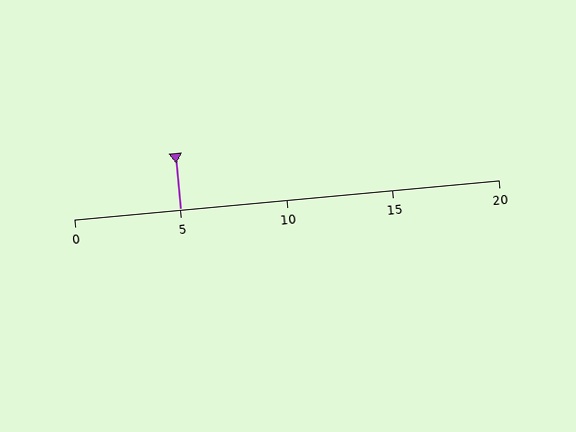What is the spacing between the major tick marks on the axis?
The major ticks are spaced 5 apart.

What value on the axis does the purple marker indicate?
The marker indicates approximately 5.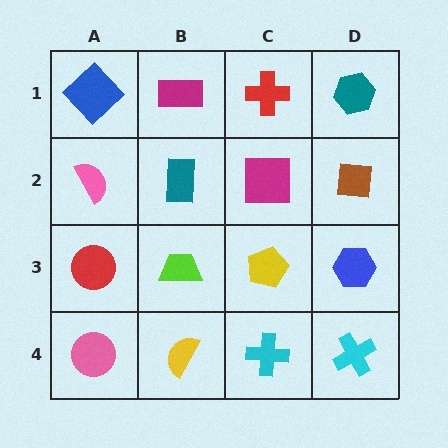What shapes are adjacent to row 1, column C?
A magenta square (row 2, column C), a magenta rectangle (row 1, column B), a teal hexagon (row 1, column D).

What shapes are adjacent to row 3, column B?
A teal rectangle (row 2, column B), a yellow semicircle (row 4, column B), a red circle (row 3, column A), a yellow pentagon (row 3, column C).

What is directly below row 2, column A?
A red circle.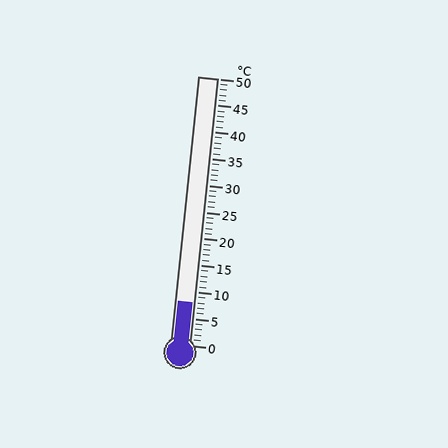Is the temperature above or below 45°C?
The temperature is below 45°C.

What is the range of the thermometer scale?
The thermometer scale ranges from 0°C to 50°C.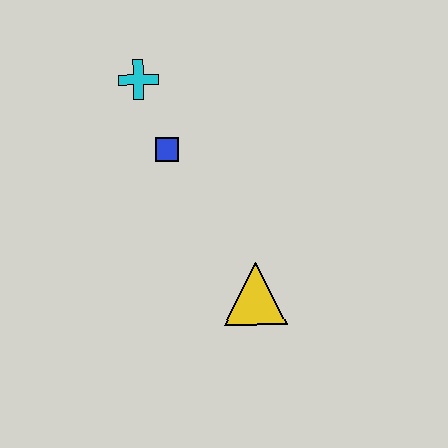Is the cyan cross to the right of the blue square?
No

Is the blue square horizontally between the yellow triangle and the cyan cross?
Yes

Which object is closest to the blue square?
The cyan cross is closest to the blue square.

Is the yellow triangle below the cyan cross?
Yes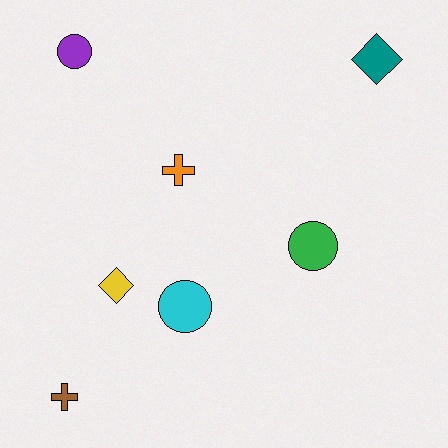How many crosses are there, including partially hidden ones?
There are 2 crosses.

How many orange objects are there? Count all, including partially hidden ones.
There is 1 orange object.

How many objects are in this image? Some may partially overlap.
There are 7 objects.